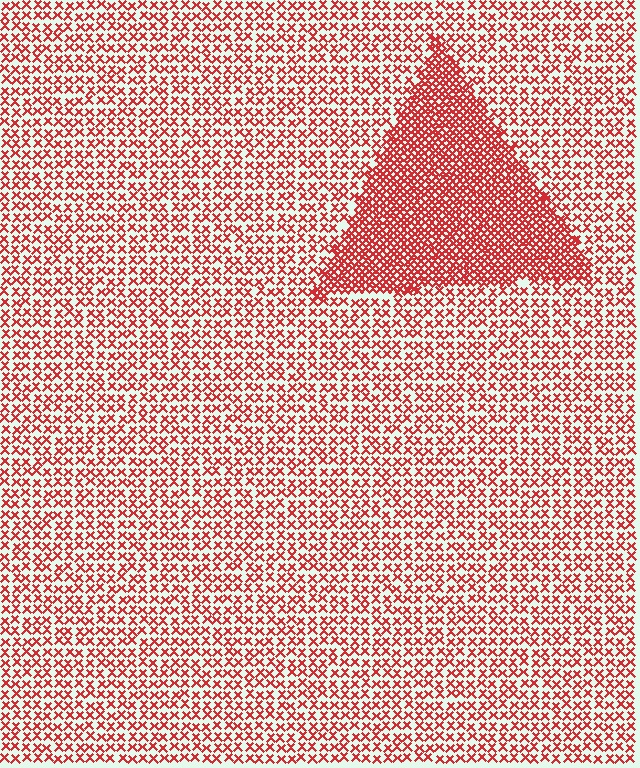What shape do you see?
I see a triangle.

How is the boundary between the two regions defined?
The boundary is defined by a change in element density (approximately 2.3x ratio). All elements are the same color, size, and shape.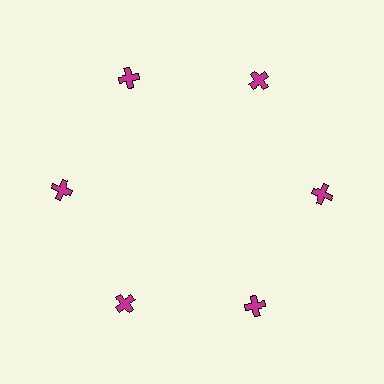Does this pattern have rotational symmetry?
Yes, this pattern has 6-fold rotational symmetry. It looks the same after rotating 60 degrees around the center.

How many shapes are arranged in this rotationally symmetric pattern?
There are 6 shapes, arranged in 6 groups of 1.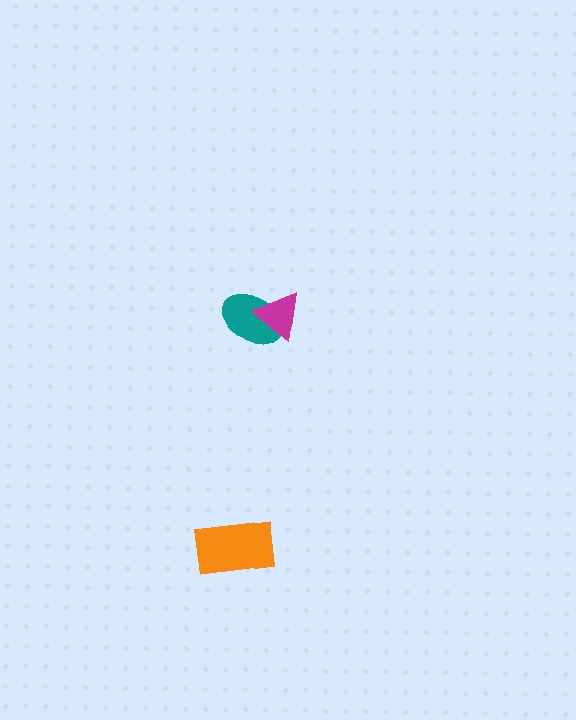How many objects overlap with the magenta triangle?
1 object overlaps with the magenta triangle.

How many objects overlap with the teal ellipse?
1 object overlaps with the teal ellipse.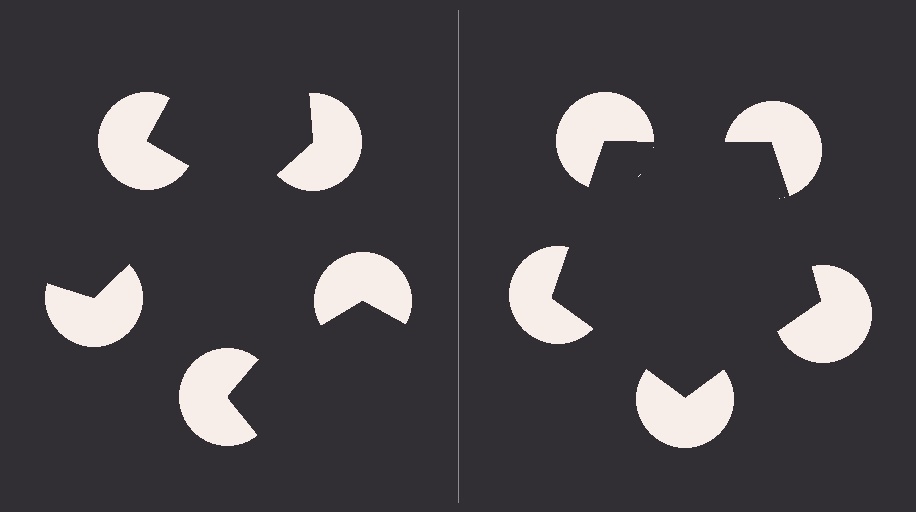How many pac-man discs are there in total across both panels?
10 — 5 on each side.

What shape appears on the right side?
An illusory pentagon.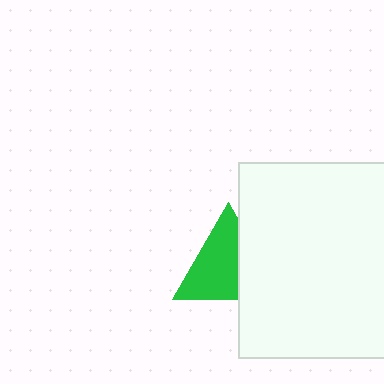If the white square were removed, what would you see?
You would see the complete green triangle.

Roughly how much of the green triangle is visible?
Most of it is visible (roughly 65%).